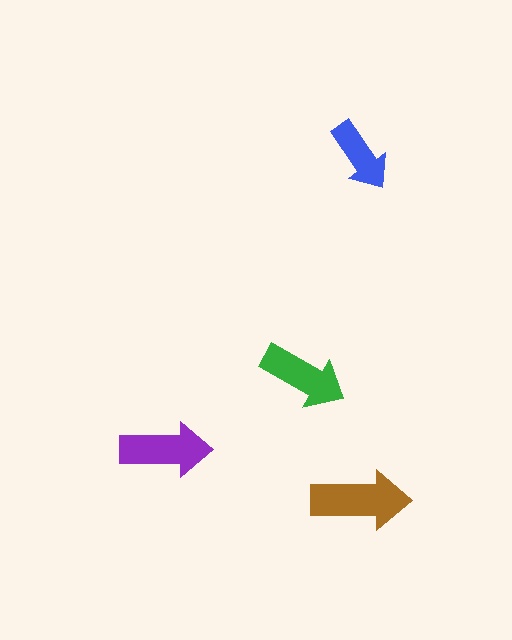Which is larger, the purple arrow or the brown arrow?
The brown one.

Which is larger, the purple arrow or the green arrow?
The purple one.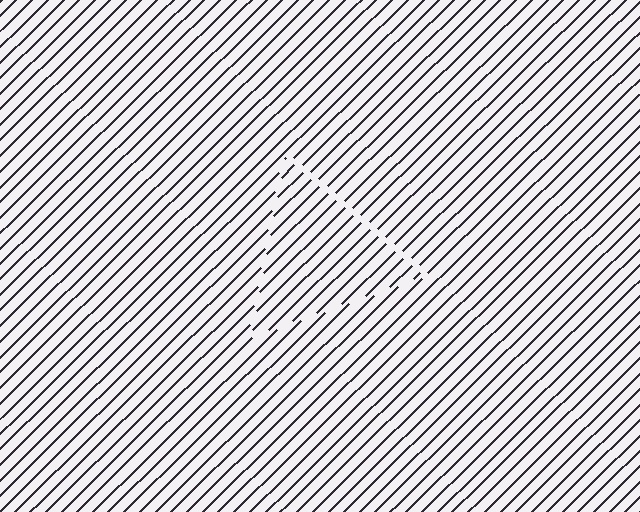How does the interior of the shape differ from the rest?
The interior of the shape contains the same grating, shifted by half a period — the contour is defined by the phase discontinuity where line-ends from the inner and outer gratings abut.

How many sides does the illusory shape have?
3 sides — the line-ends trace a triangle.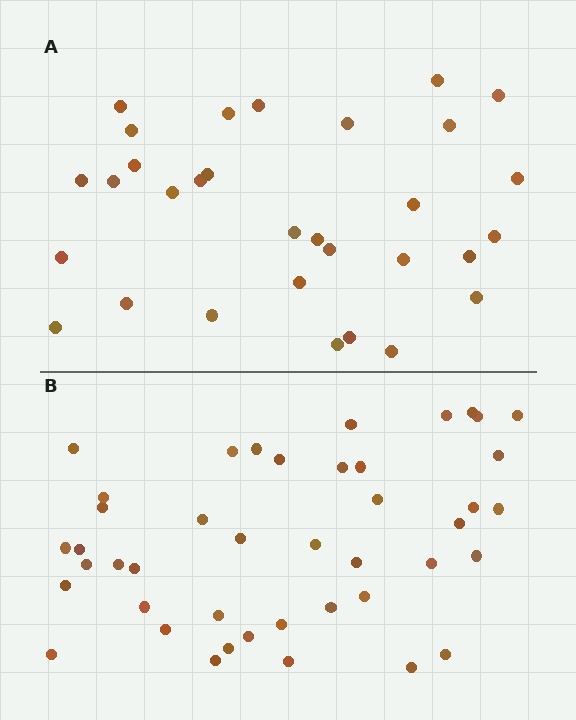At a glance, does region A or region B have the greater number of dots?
Region B (the bottom region) has more dots.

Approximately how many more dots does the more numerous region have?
Region B has roughly 12 or so more dots than region A.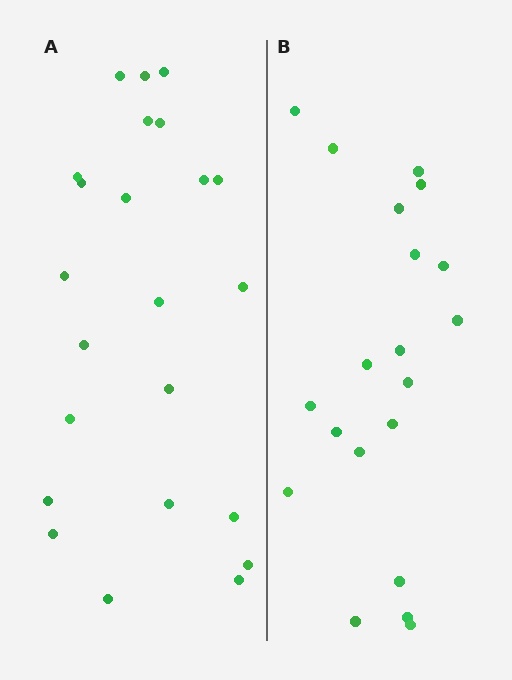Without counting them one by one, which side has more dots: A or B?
Region A (the left region) has more dots.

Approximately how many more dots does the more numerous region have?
Region A has just a few more — roughly 2 or 3 more dots than region B.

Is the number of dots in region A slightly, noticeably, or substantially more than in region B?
Region A has only slightly more — the two regions are fairly close. The ratio is roughly 1.1 to 1.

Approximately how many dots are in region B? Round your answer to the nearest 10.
About 20 dots.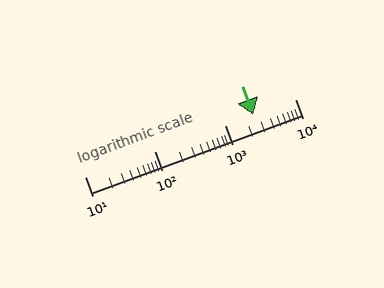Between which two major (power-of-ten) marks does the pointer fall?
The pointer is between 1000 and 10000.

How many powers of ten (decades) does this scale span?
The scale spans 3 decades, from 10 to 10000.